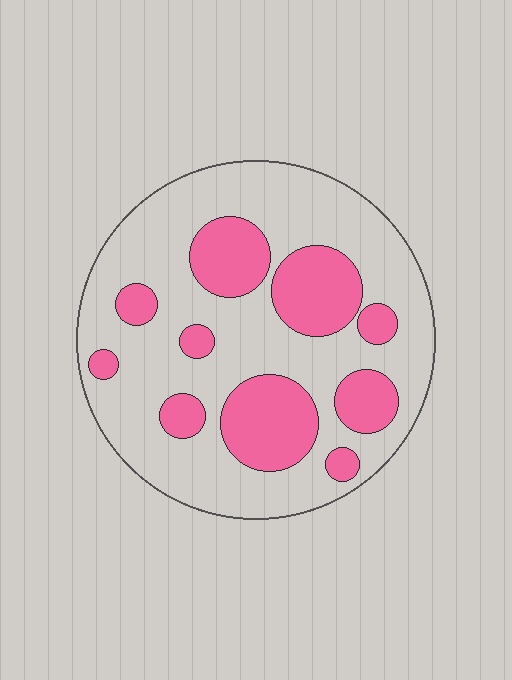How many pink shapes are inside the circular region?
10.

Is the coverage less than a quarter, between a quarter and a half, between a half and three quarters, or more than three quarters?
Between a quarter and a half.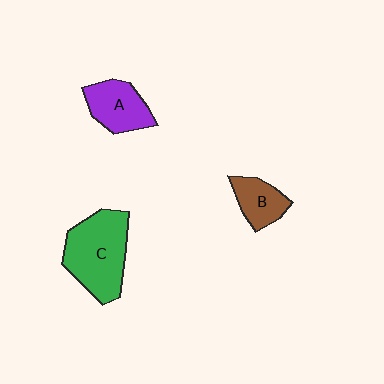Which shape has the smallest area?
Shape B (brown).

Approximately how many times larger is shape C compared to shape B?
Approximately 2.2 times.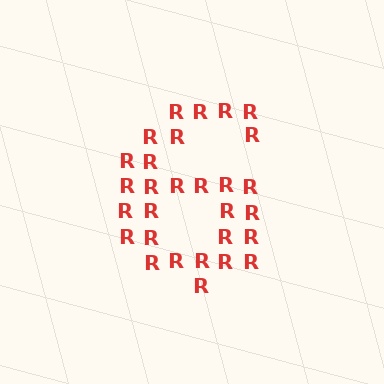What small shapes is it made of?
It is made of small letter R's.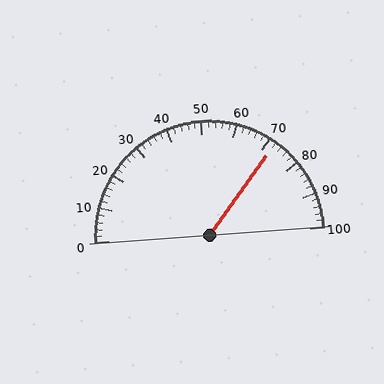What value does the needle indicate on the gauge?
The needle indicates approximately 72.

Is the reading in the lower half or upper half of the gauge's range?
The reading is in the upper half of the range (0 to 100).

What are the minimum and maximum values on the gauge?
The gauge ranges from 0 to 100.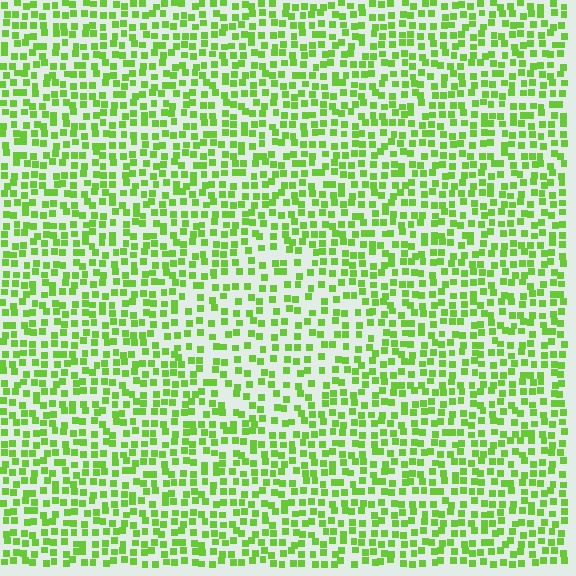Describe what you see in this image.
The image contains small lime elements arranged at two different densities. A diamond-shaped region is visible where the elements are less densely packed than the surrounding area.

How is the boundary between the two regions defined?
The boundary is defined by a change in element density (approximately 1.5x ratio). All elements are the same color, size, and shape.